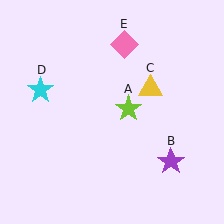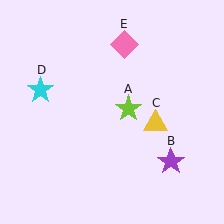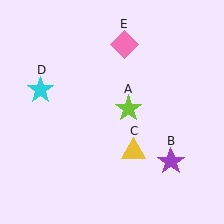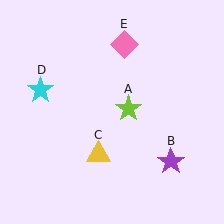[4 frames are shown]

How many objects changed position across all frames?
1 object changed position: yellow triangle (object C).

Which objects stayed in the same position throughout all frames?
Lime star (object A) and purple star (object B) and cyan star (object D) and pink diamond (object E) remained stationary.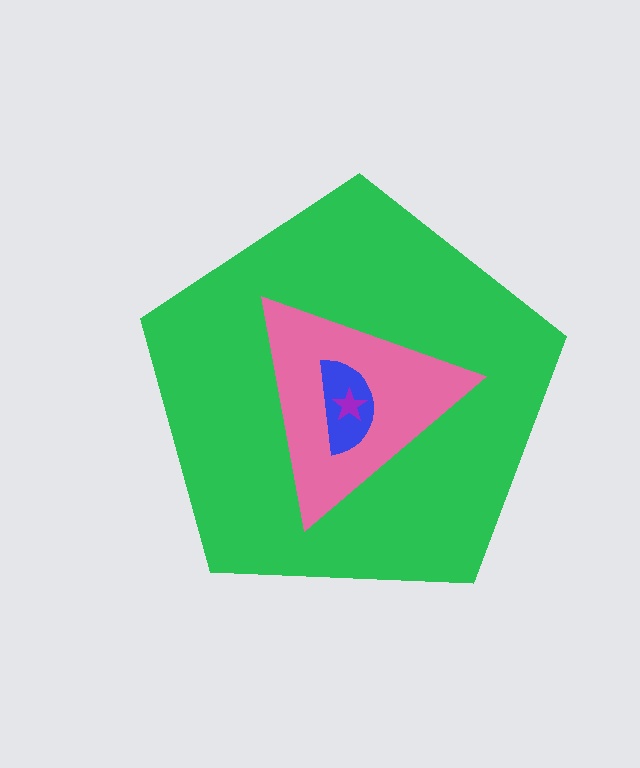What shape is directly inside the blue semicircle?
The purple star.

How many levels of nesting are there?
4.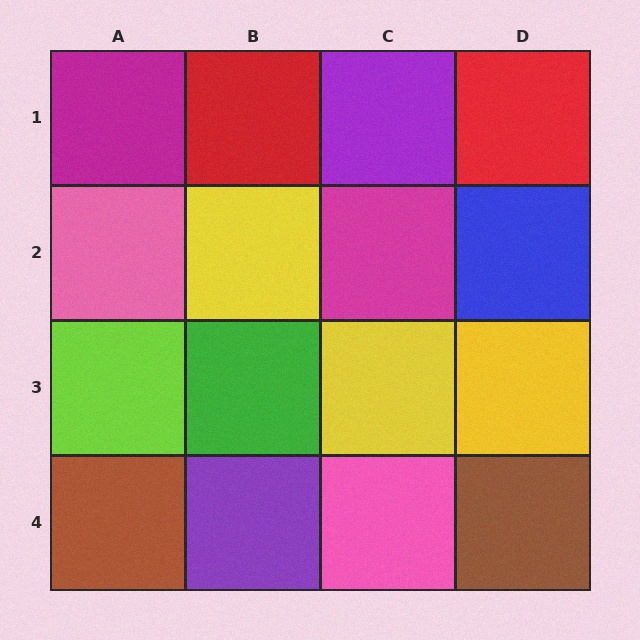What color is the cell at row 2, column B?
Yellow.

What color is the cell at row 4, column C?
Pink.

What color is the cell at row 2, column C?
Magenta.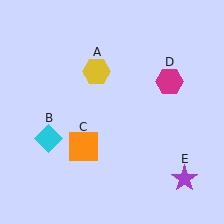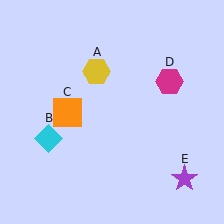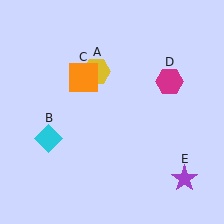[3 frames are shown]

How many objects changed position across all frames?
1 object changed position: orange square (object C).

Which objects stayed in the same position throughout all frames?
Yellow hexagon (object A) and cyan diamond (object B) and magenta hexagon (object D) and purple star (object E) remained stationary.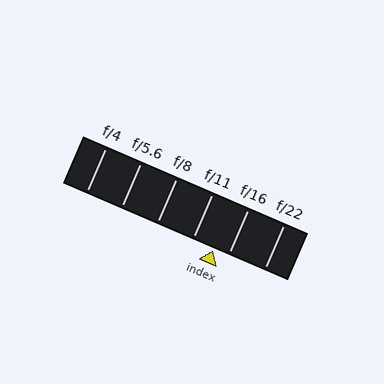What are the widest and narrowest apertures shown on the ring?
The widest aperture shown is f/4 and the narrowest is f/22.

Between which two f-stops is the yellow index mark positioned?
The index mark is between f/11 and f/16.